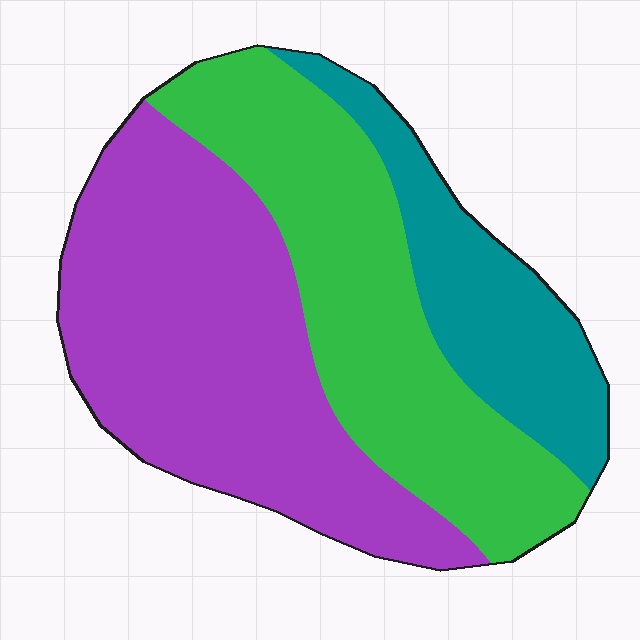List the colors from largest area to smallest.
From largest to smallest: purple, green, teal.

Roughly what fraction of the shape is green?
Green covers 36% of the shape.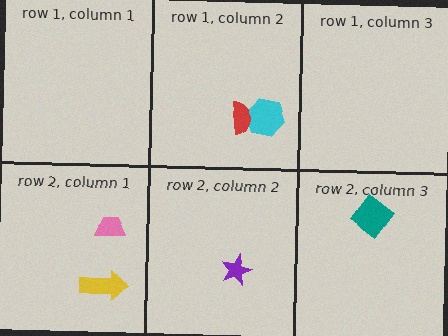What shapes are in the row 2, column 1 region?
The yellow arrow, the pink trapezoid.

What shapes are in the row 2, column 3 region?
The teal diamond.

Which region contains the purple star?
The row 2, column 2 region.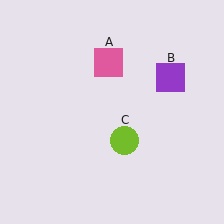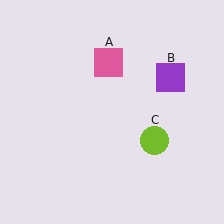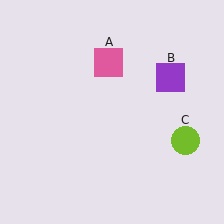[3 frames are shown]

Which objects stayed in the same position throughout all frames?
Pink square (object A) and purple square (object B) remained stationary.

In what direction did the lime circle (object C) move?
The lime circle (object C) moved right.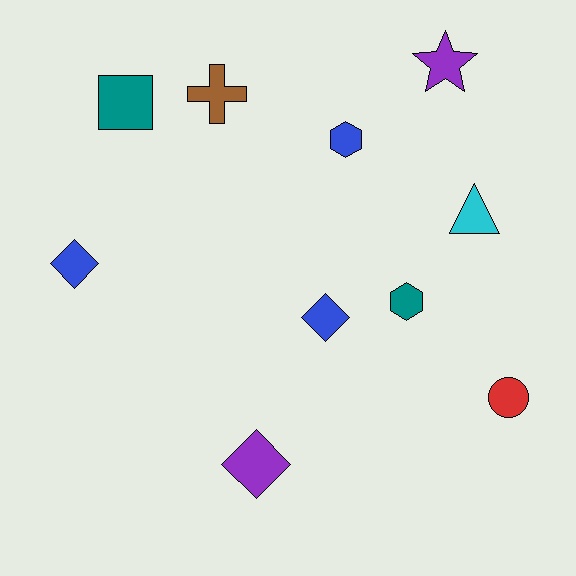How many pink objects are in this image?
There are no pink objects.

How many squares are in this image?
There is 1 square.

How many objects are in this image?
There are 10 objects.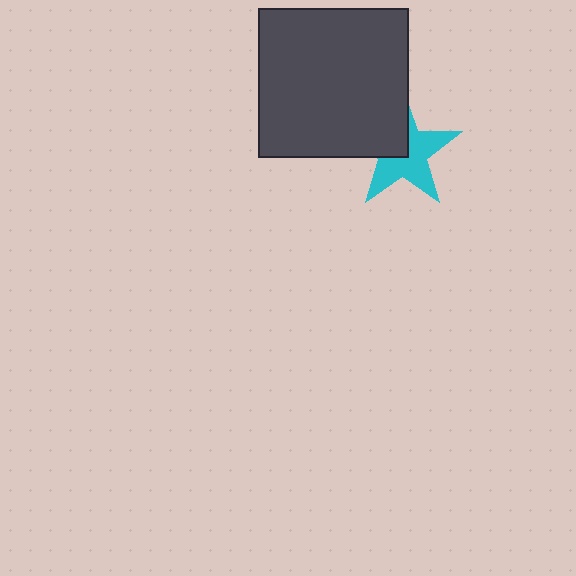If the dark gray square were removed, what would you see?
You would see the complete cyan star.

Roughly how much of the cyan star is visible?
About half of it is visible (roughly 60%).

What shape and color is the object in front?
The object in front is a dark gray square.